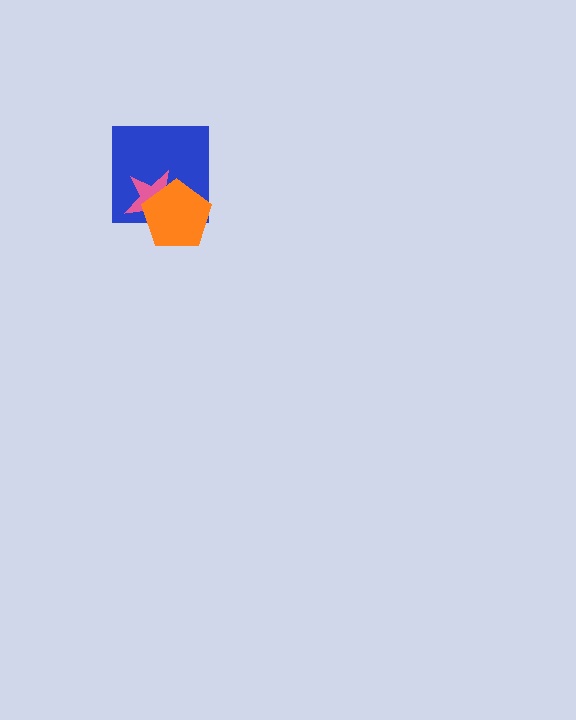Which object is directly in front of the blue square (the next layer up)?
The pink star is directly in front of the blue square.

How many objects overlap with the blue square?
2 objects overlap with the blue square.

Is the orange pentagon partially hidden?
No, no other shape covers it.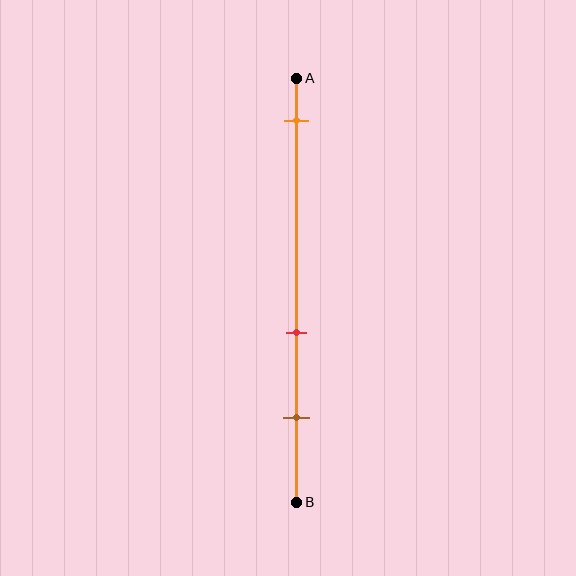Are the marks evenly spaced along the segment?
No, the marks are not evenly spaced.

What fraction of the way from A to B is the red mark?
The red mark is approximately 60% (0.6) of the way from A to B.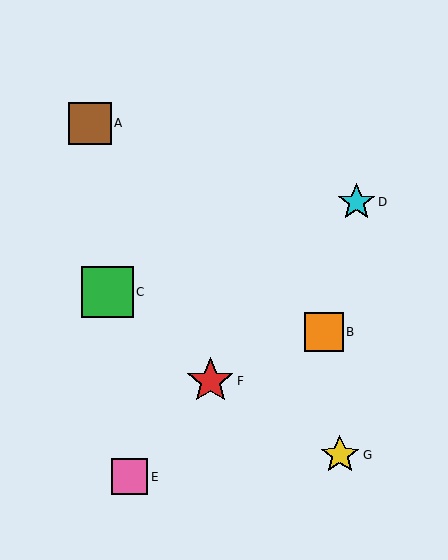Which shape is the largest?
The green square (labeled C) is the largest.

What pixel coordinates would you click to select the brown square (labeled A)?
Click at (90, 123) to select the brown square A.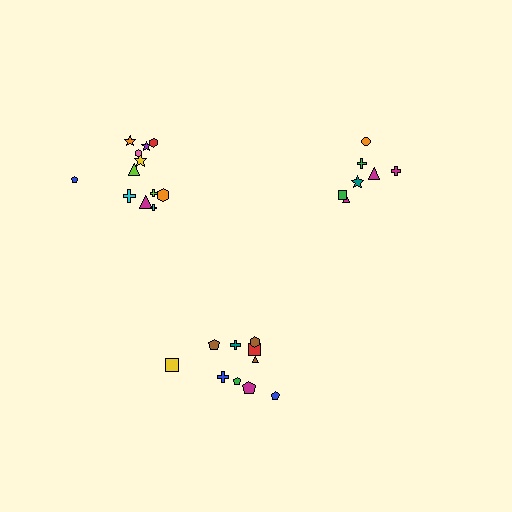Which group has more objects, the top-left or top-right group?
The top-left group.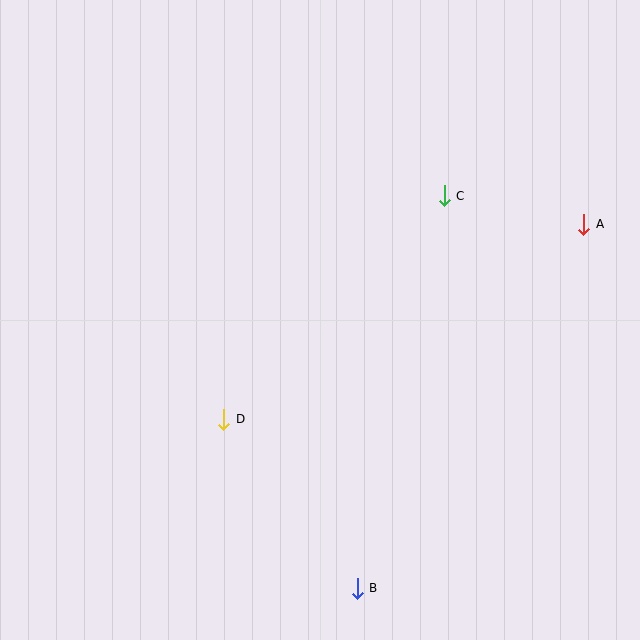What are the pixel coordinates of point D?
Point D is at (224, 419).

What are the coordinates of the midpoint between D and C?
The midpoint between D and C is at (334, 307).